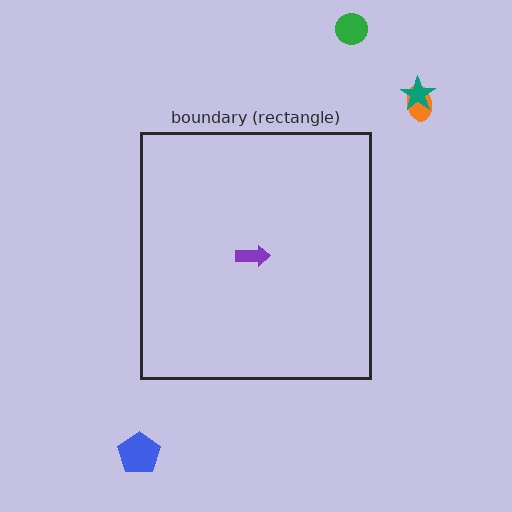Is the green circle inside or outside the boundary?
Outside.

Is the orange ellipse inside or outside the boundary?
Outside.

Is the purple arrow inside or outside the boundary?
Inside.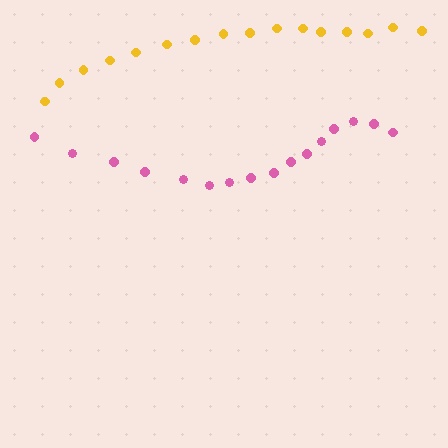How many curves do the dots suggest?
There are 2 distinct paths.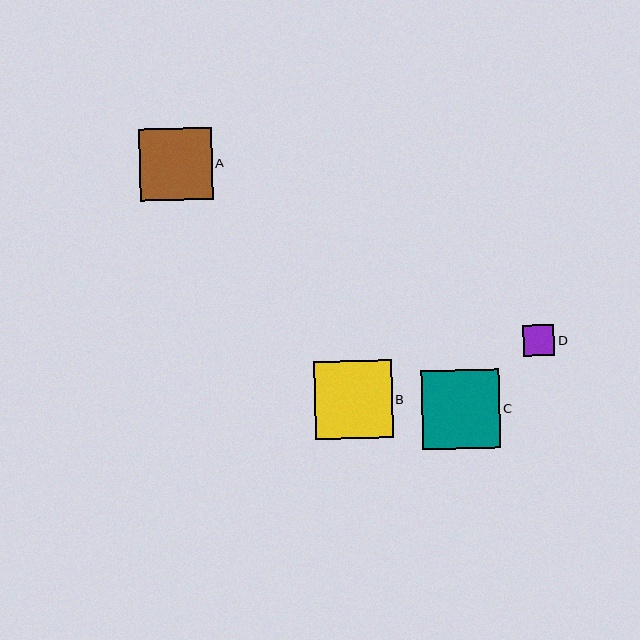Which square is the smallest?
Square D is the smallest with a size of approximately 31 pixels.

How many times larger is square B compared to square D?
Square B is approximately 2.5 times the size of square D.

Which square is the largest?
Square C is the largest with a size of approximately 79 pixels.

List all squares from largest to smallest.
From largest to smallest: C, B, A, D.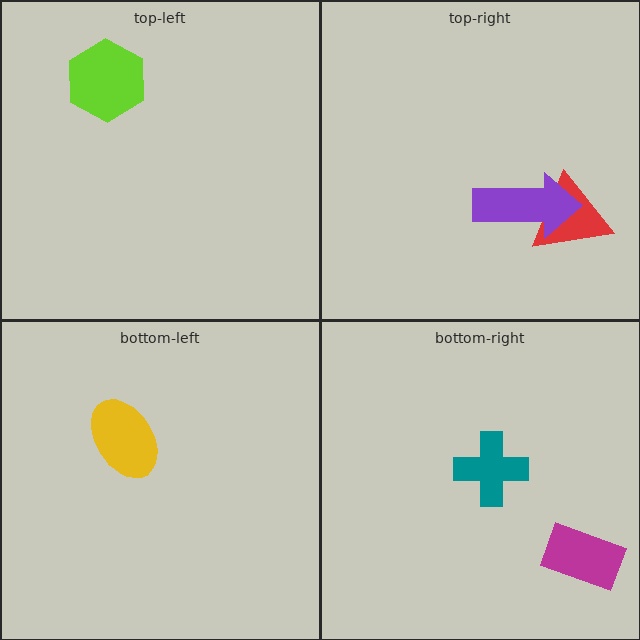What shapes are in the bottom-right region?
The magenta rectangle, the teal cross.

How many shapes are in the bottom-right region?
2.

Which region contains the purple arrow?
The top-right region.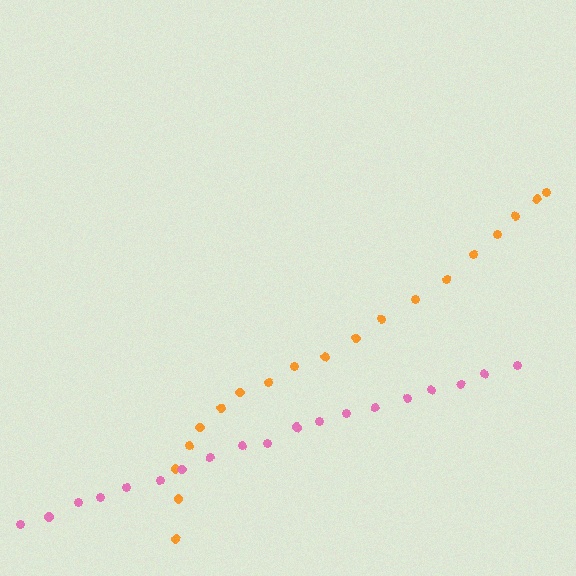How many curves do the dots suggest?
There are 2 distinct paths.